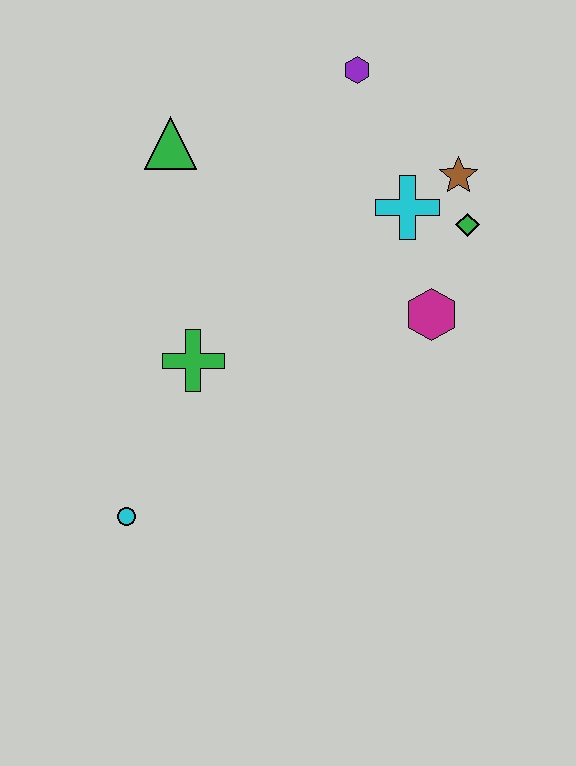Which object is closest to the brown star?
The green diamond is closest to the brown star.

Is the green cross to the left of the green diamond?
Yes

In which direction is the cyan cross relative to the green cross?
The cyan cross is to the right of the green cross.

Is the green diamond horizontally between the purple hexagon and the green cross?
No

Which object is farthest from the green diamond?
The cyan circle is farthest from the green diamond.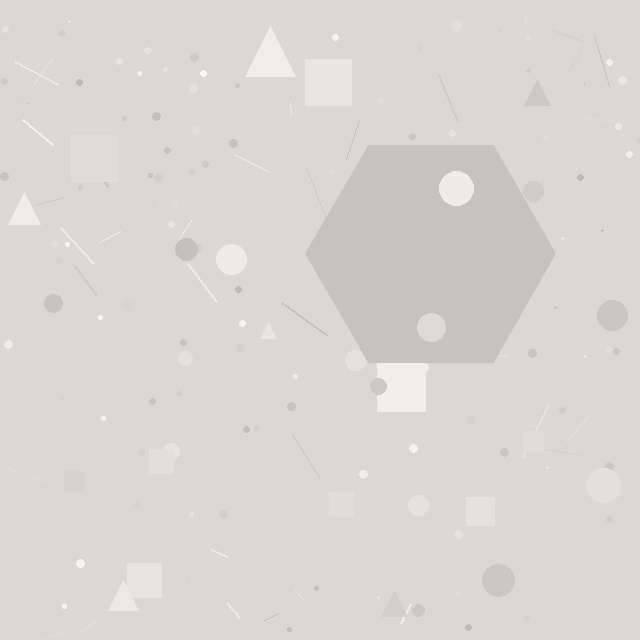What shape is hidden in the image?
A hexagon is hidden in the image.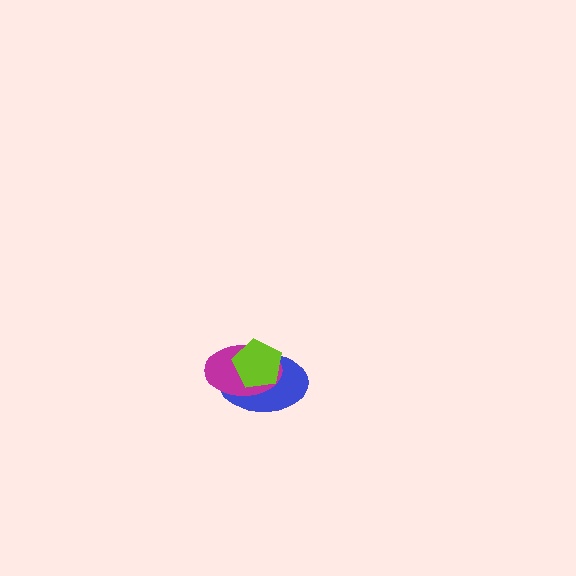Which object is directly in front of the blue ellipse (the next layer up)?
The magenta ellipse is directly in front of the blue ellipse.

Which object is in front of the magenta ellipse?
The lime pentagon is in front of the magenta ellipse.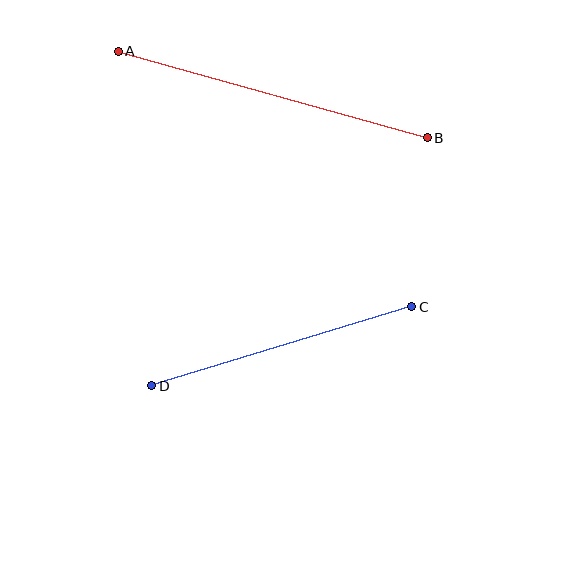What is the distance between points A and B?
The distance is approximately 321 pixels.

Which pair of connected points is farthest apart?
Points A and B are farthest apart.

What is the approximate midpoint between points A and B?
The midpoint is at approximately (273, 94) pixels.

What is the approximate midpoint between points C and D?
The midpoint is at approximately (282, 346) pixels.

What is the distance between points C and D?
The distance is approximately 272 pixels.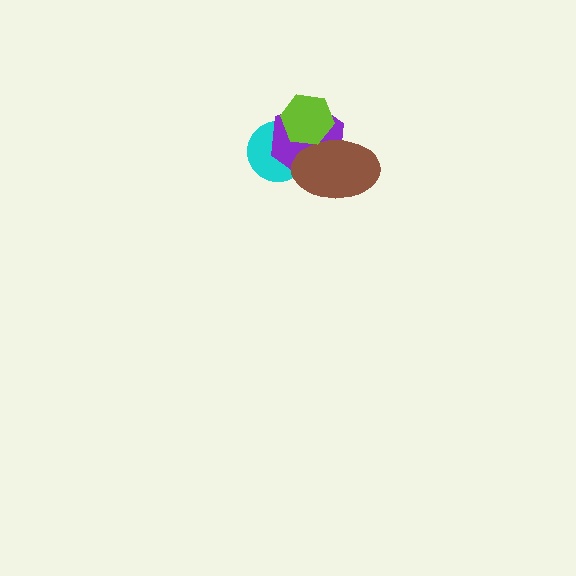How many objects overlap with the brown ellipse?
3 objects overlap with the brown ellipse.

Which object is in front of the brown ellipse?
The lime hexagon is in front of the brown ellipse.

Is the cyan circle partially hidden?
Yes, it is partially covered by another shape.